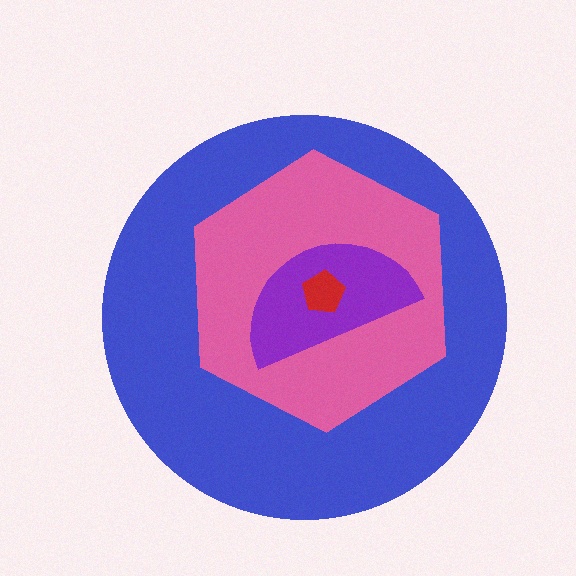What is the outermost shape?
The blue circle.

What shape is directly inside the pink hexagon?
The purple semicircle.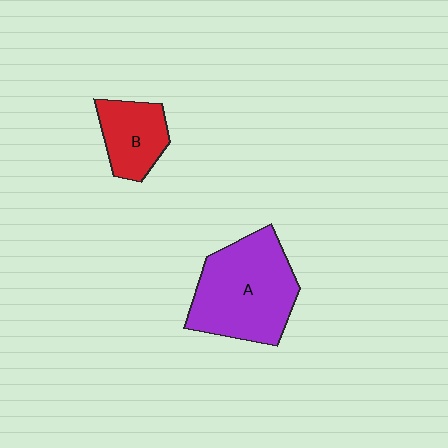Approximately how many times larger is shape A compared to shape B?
Approximately 2.1 times.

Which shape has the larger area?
Shape A (purple).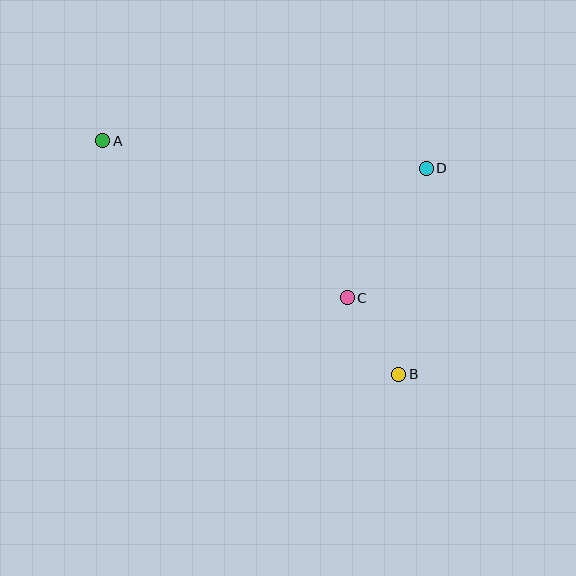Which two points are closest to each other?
Points B and C are closest to each other.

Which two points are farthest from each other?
Points A and B are farthest from each other.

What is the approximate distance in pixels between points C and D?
The distance between C and D is approximately 151 pixels.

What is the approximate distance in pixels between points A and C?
The distance between A and C is approximately 291 pixels.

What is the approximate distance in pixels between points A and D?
The distance between A and D is approximately 325 pixels.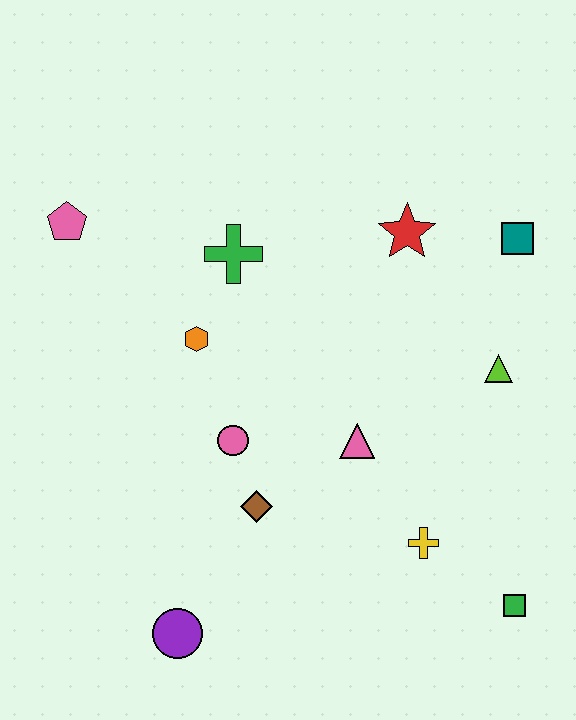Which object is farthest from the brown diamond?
The teal square is farthest from the brown diamond.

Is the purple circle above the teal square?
No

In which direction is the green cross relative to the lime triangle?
The green cross is to the left of the lime triangle.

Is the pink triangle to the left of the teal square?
Yes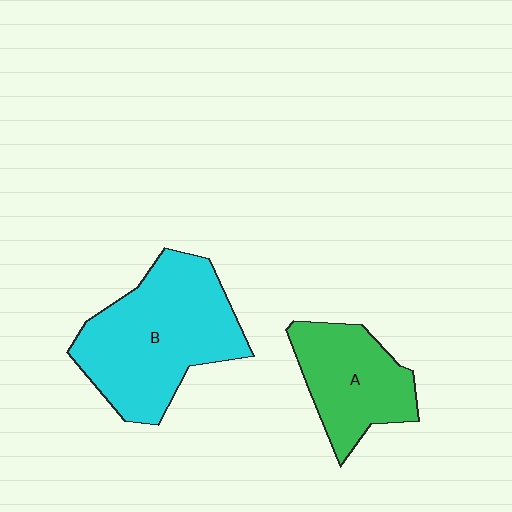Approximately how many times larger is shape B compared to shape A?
Approximately 1.6 times.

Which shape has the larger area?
Shape B (cyan).